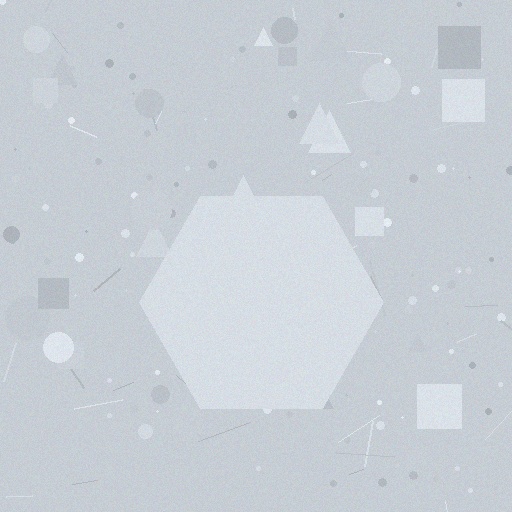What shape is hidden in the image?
A hexagon is hidden in the image.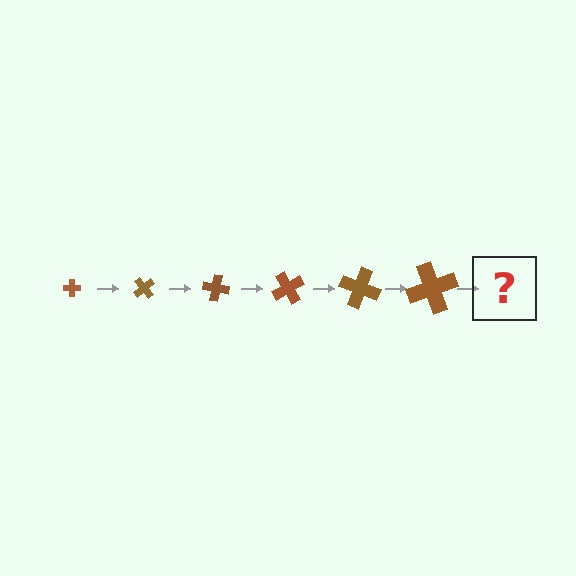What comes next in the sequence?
The next element should be a cross, larger than the previous one and rotated 300 degrees from the start.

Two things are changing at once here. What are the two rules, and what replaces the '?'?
The two rules are that the cross grows larger each step and it rotates 50 degrees each step. The '?' should be a cross, larger than the previous one and rotated 300 degrees from the start.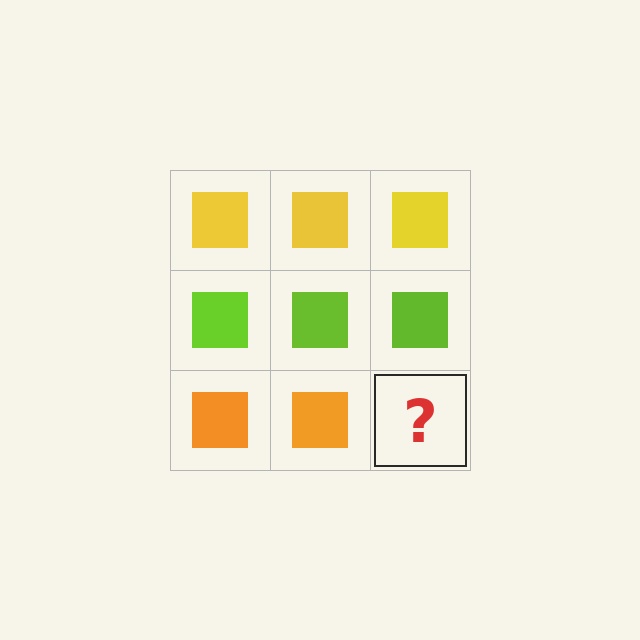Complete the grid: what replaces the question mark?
The question mark should be replaced with an orange square.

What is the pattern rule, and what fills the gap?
The rule is that each row has a consistent color. The gap should be filled with an orange square.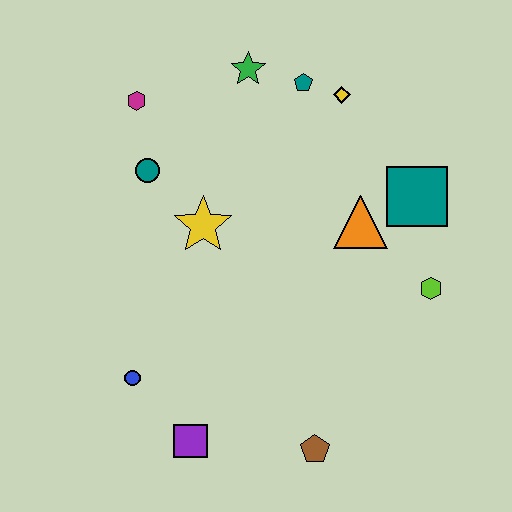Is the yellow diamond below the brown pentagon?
No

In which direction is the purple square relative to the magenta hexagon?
The purple square is below the magenta hexagon.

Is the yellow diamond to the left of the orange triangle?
Yes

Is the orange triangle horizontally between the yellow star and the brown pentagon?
No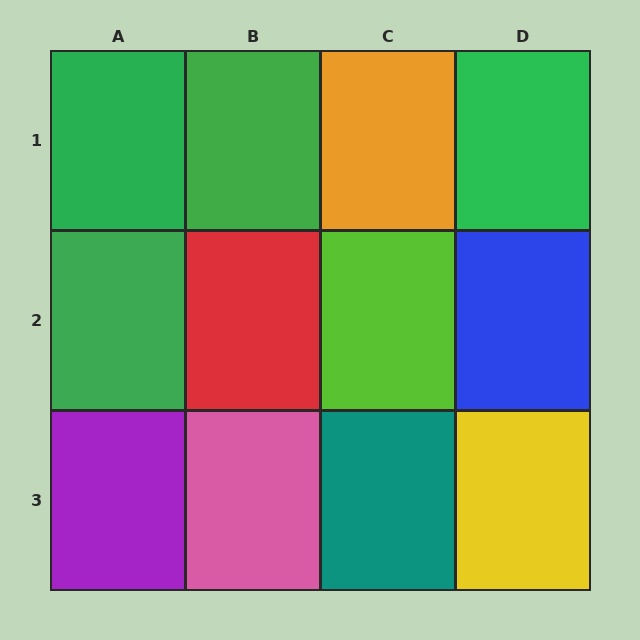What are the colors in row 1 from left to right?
Green, green, orange, green.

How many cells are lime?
1 cell is lime.